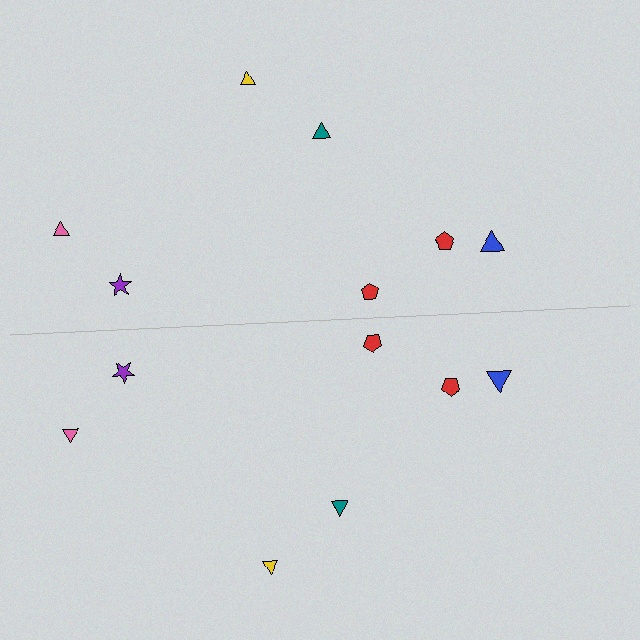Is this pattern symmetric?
Yes, this pattern has bilateral (reflection) symmetry.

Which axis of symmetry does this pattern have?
The pattern has a horizontal axis of symmetry running through the center of the image.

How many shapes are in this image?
There are 14 shapes in this image.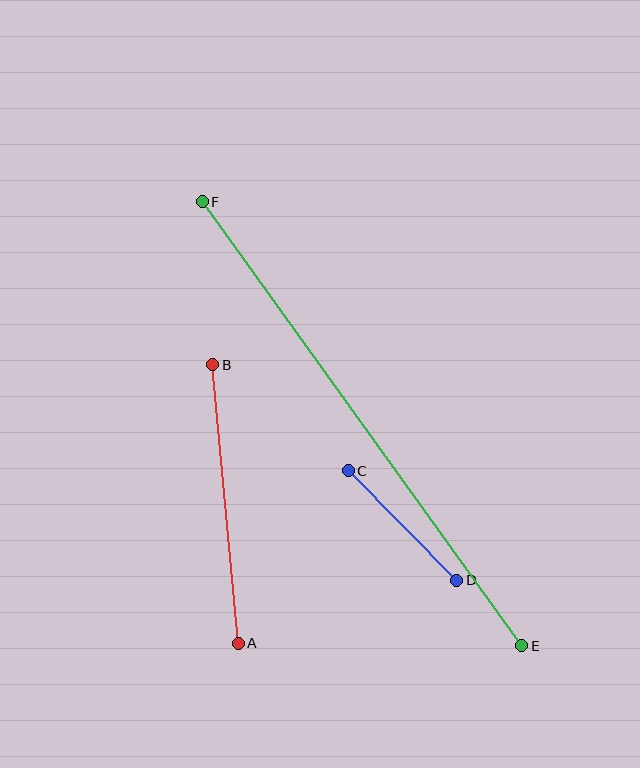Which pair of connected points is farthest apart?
Points E and F are farthest apart.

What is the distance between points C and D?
The distance is approximately 154 pixels.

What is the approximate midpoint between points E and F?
The midpoint is at approximately (362, 424) pixels.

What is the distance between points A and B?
The distance is approximately 280 pixels.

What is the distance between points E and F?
The distance is approximately 547 pixels.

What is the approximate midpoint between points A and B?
The midpoint is at approximately (226, 504) pixels.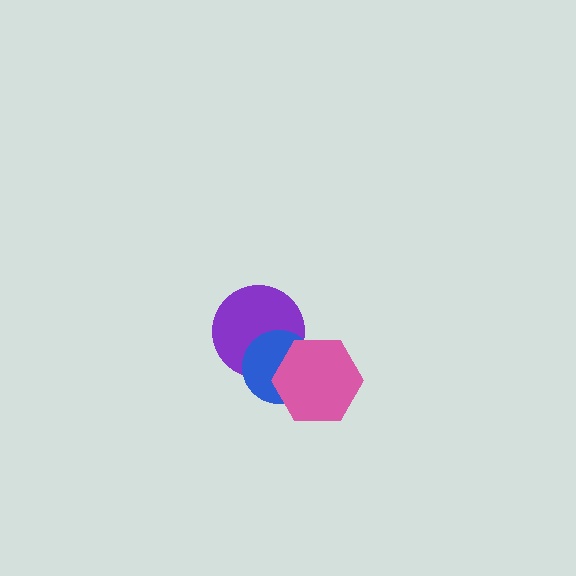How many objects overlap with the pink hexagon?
2 objects overlap with the pink hexagon.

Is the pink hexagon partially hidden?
No, no other shape covers it.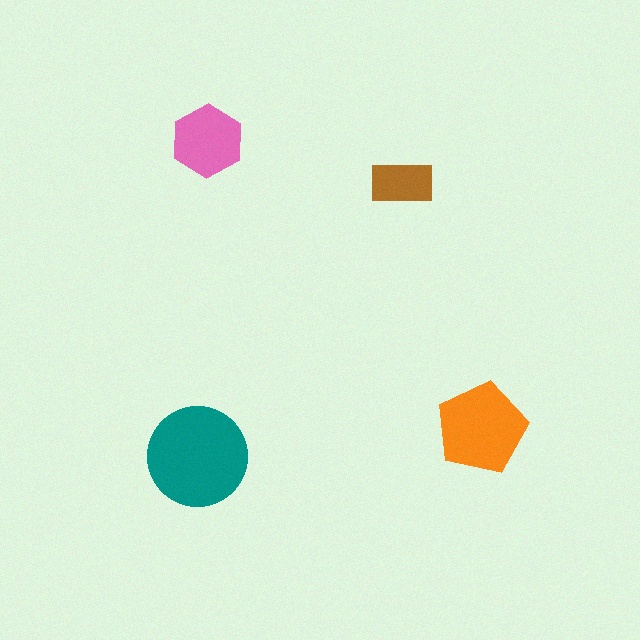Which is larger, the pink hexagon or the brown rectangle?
The pink hexagon.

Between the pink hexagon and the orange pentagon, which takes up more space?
The orange pentagon.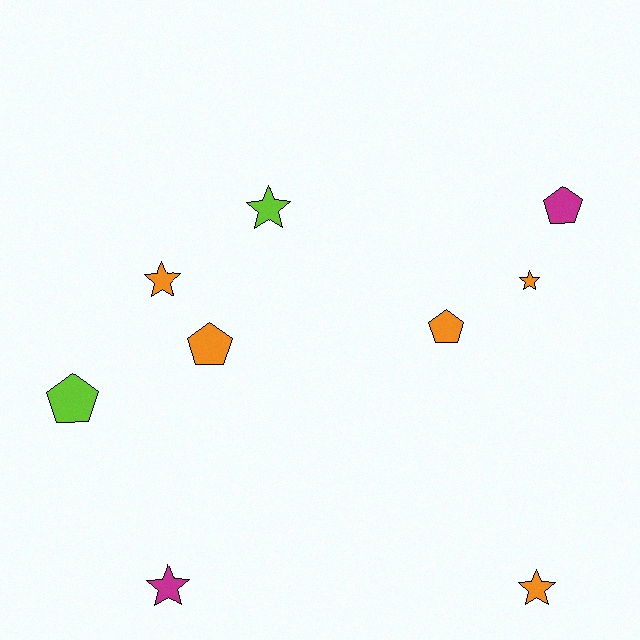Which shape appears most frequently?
Star, with 5 objects.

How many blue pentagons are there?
There are no blue pentagons.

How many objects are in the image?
There are 9 objects.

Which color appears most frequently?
Orange, with 5 objects.